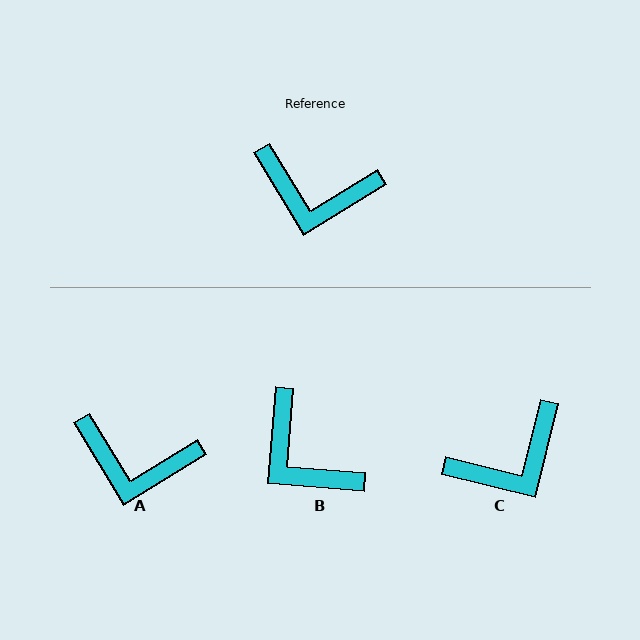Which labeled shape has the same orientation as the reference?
A.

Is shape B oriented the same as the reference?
No, it is off by about 36 degrees.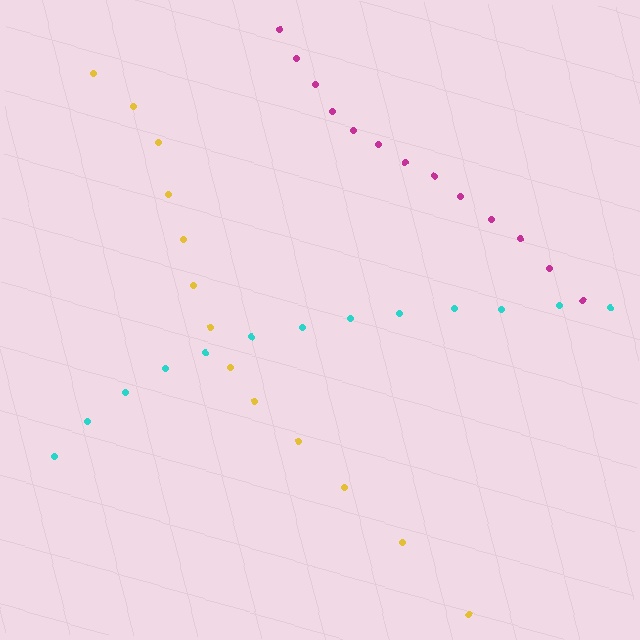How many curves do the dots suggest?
There are 3 distinct paths.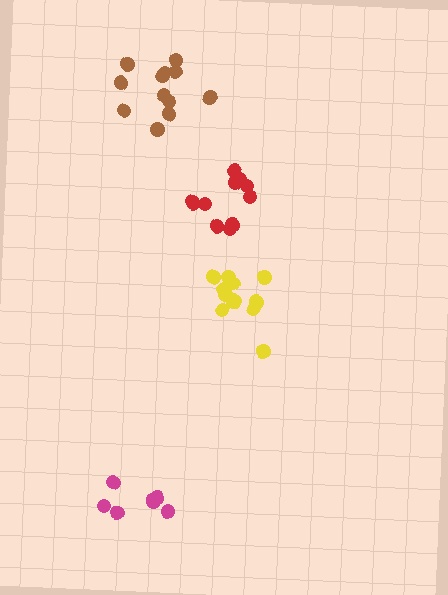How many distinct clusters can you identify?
There are 4 distinct clusters.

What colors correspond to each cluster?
The clusters are colored: red, brown, yellow, magenta.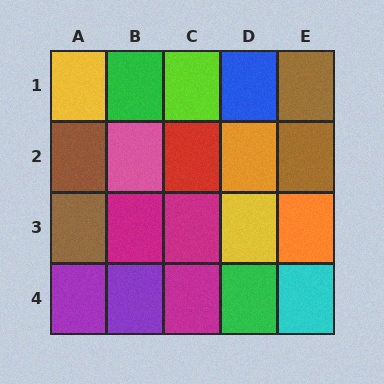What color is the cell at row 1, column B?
Green.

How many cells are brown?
4 cells are brown.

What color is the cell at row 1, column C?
Lime.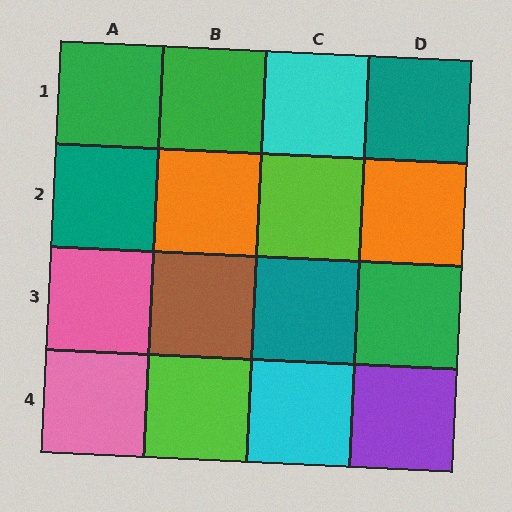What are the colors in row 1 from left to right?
Green, green, cyan, teal.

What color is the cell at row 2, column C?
Lime.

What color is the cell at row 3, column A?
Pink.